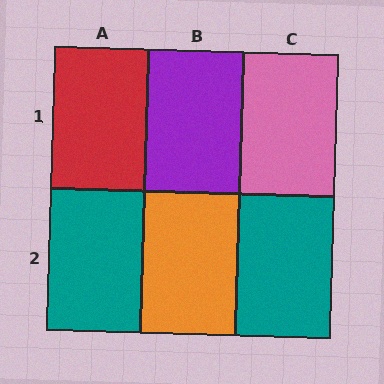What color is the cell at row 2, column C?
Teal.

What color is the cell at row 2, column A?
Teal.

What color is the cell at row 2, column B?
Orange.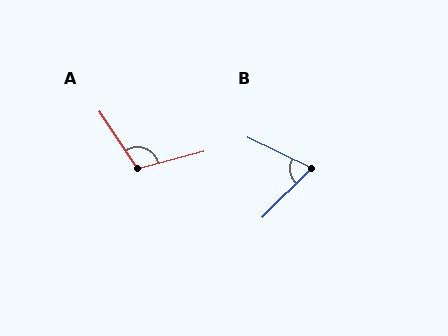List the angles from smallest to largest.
B (70°), A (109°).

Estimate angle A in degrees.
Approximately 109 degrees.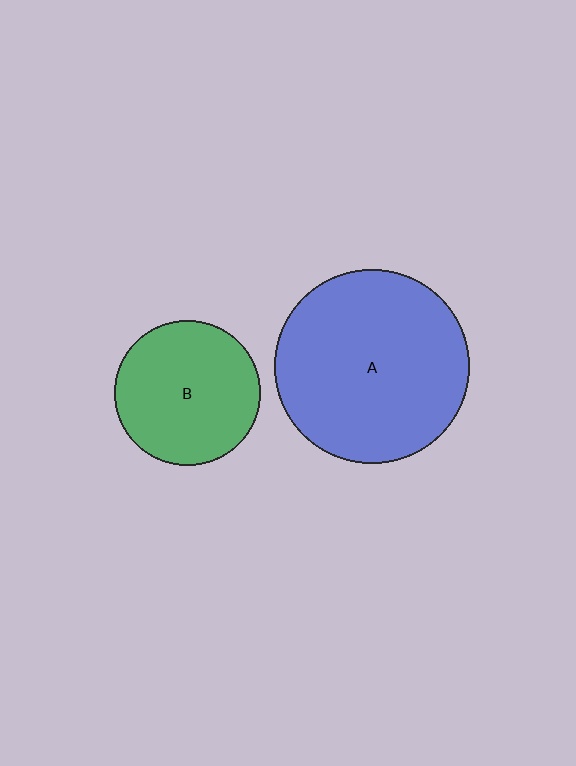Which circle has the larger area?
Circle A (blue).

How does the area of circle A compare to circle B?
Approximately 1.8 times.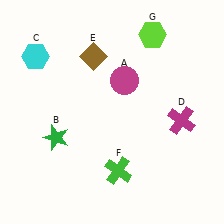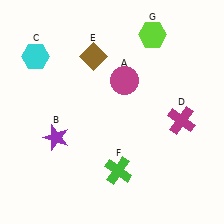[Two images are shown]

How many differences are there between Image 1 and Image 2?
There is 1 difference between the two images.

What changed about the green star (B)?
In Image 1, B is green. In Image 2, it changed to purple.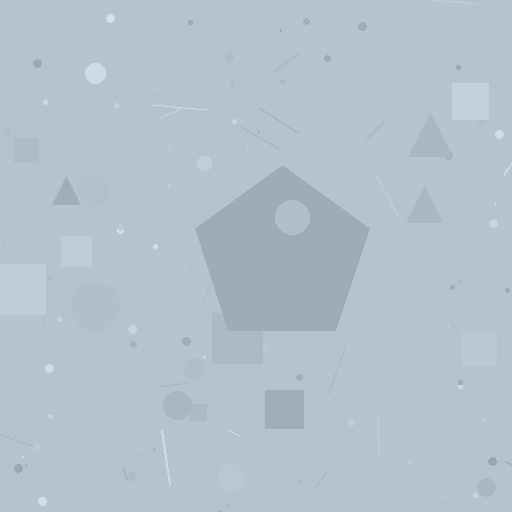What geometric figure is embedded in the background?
A pentagon is embedded in the background.